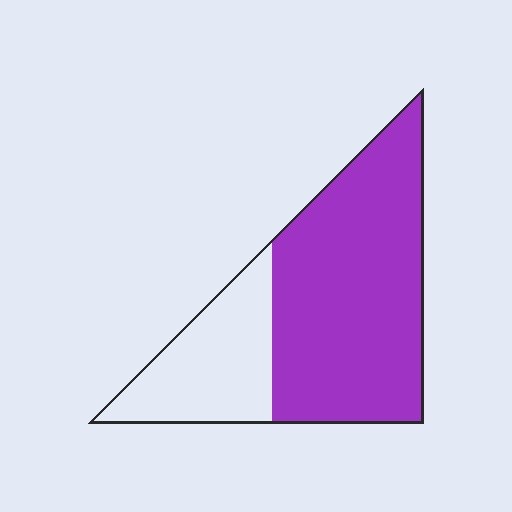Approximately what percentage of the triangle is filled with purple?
Approximately 70%.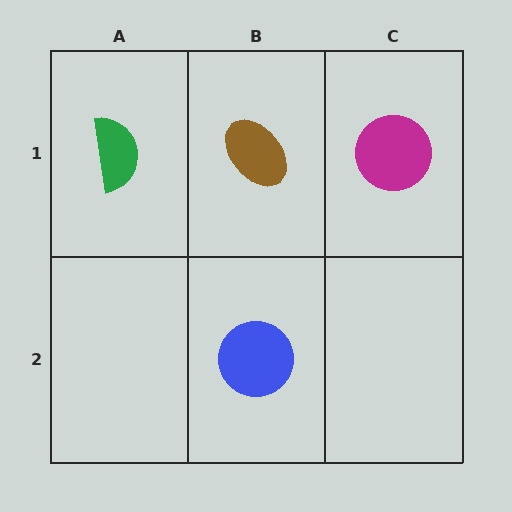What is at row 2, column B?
A blue circle.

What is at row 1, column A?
A green semicircle.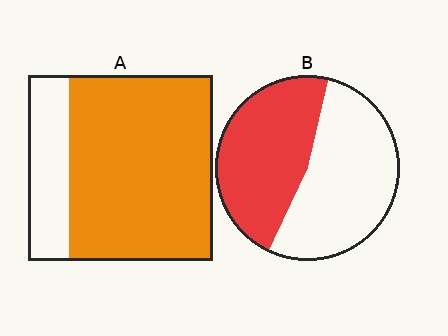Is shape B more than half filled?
Roughly half.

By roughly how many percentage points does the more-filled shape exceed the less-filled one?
By roughly 30 percentage points (A over B).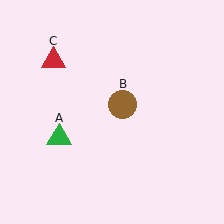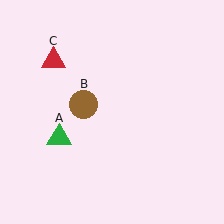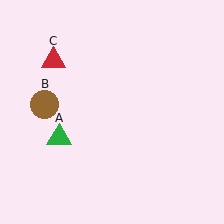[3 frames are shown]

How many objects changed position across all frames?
1 object changed position: brown circle (object B).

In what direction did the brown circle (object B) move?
The brown circle (object B) moved left.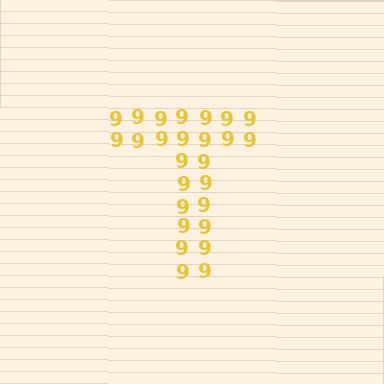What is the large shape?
The large shape is the letter T.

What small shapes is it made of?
It is made of small digit 9's.